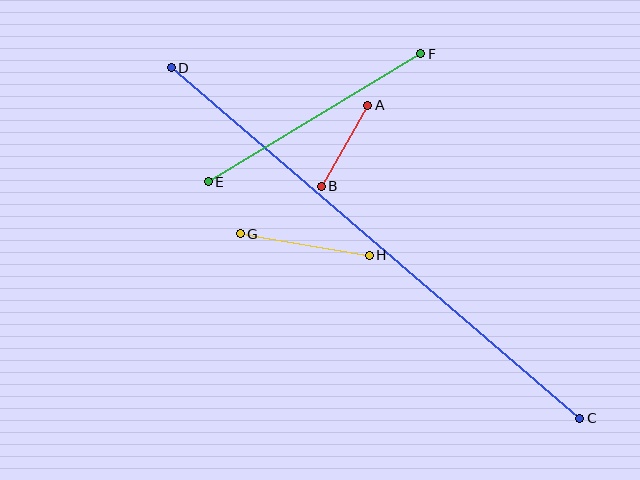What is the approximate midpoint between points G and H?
The midpoint is at approximately (305, 244) pixels.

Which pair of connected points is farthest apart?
Points C and D are farthest apart.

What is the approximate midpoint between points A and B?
The midpoint is at approximately (345, 146) pixels.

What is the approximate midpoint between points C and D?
The midpoint is at approximately (375, 243) pixels.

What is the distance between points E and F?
The distance is approximately 248 pixels.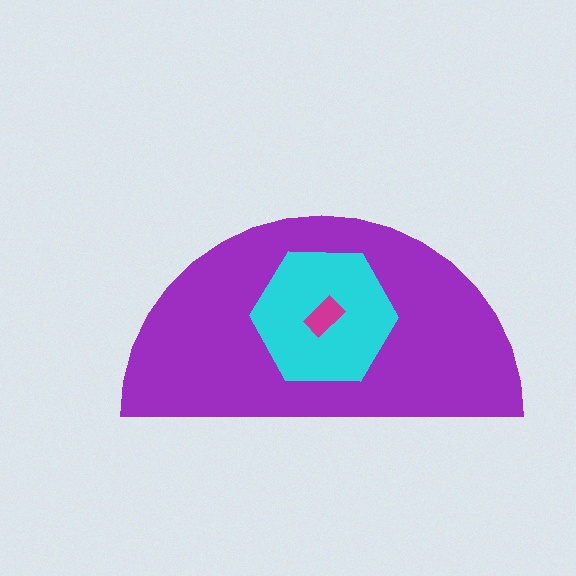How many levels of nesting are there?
3.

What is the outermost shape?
The purple semicircle.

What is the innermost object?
The magenta rectangle.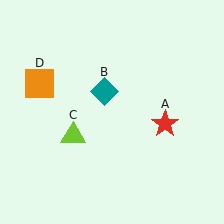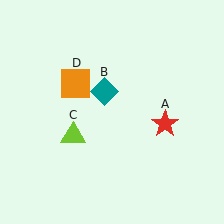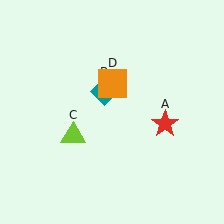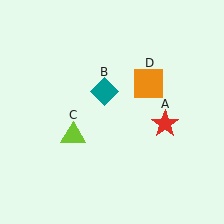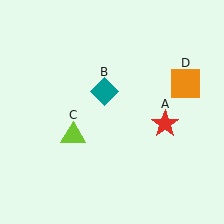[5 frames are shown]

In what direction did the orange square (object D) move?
The orange square (object D) moved right.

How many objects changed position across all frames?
1 object changed position: orange square (object D).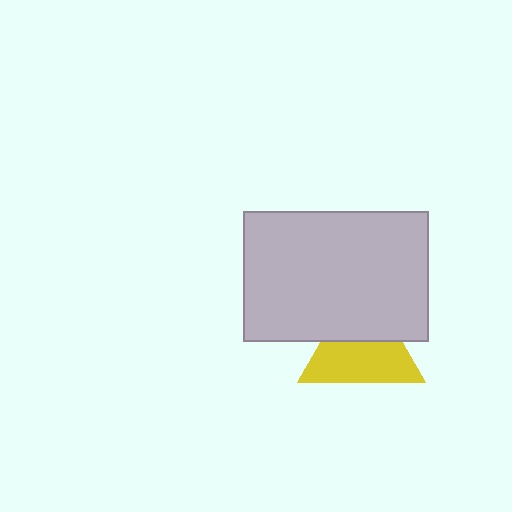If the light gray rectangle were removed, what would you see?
You would see the complete yellow triangle.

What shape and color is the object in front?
The object in front is a light gray rectangle.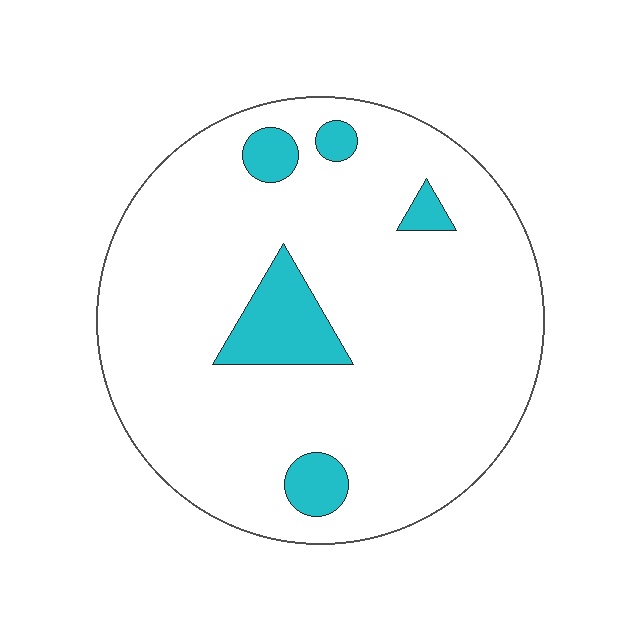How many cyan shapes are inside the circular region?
5.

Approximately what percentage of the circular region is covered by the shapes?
Approximately 10%.